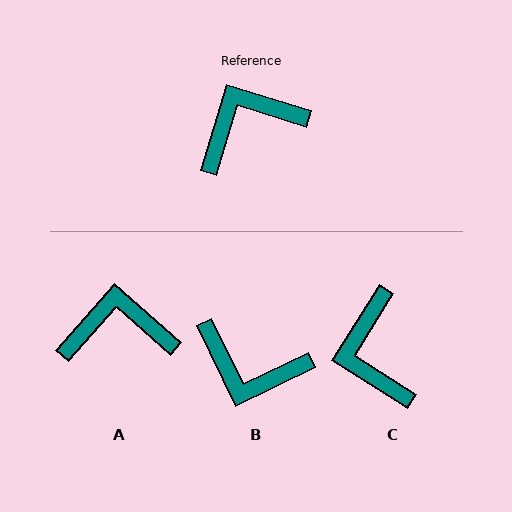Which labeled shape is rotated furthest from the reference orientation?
B, about 133 degrees away.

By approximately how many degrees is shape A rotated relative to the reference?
Approximately 25 degrees clockwise.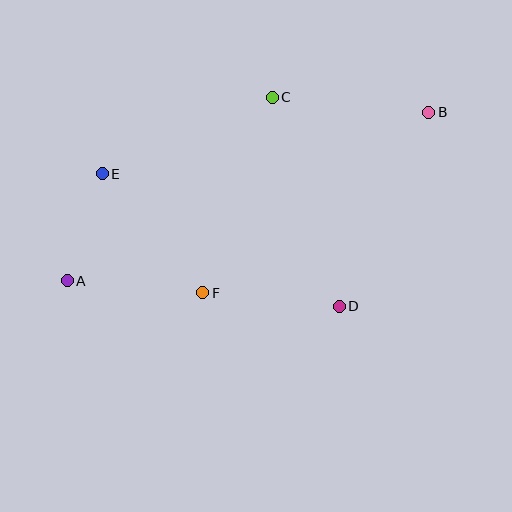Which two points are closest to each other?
Points A and E are closest to each other.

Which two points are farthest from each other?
Points A and B are farthest from each other.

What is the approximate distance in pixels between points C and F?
The distance between C and F is approximately 207 pixels.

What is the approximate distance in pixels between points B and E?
The distance between B and E is approximately 333 pixels.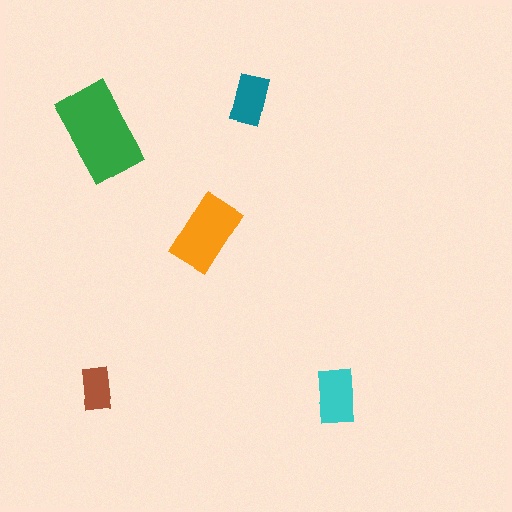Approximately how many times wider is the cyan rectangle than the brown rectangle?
About 1.5 times wider.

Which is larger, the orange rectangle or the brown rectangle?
The orange one.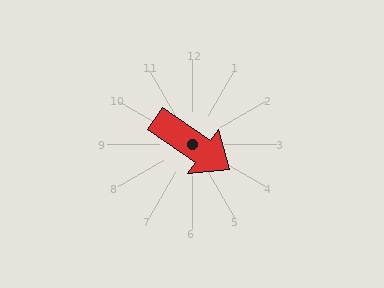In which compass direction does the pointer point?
Southeast.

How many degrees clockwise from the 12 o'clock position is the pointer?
Approximately 124 degrees.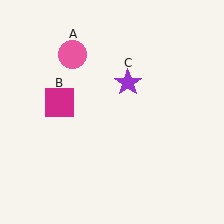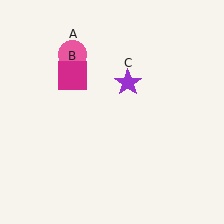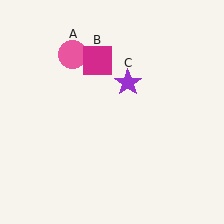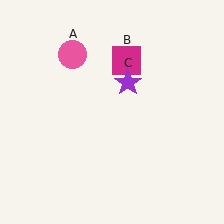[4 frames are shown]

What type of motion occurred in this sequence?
The magenta square (object B) rotated clockwise around the center of the scene.